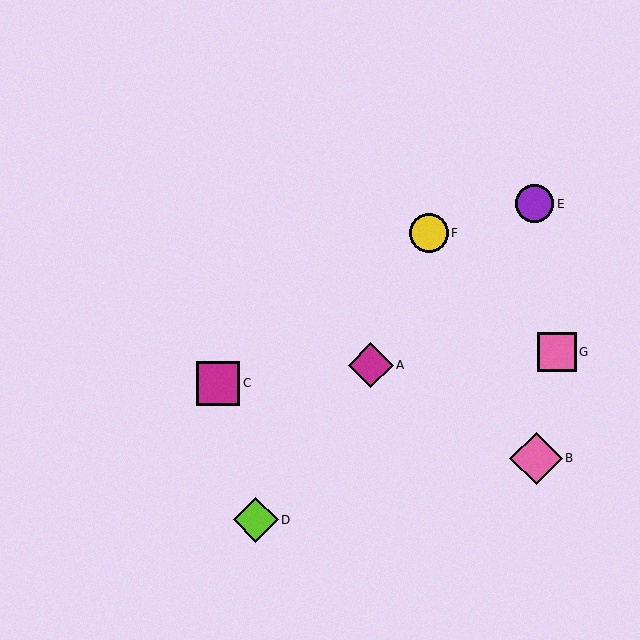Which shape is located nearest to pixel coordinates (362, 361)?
The magenta diamond (labeled A) at (371, 365) is nearest to that location.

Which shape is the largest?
The pink diamond (labeled B) is the largest.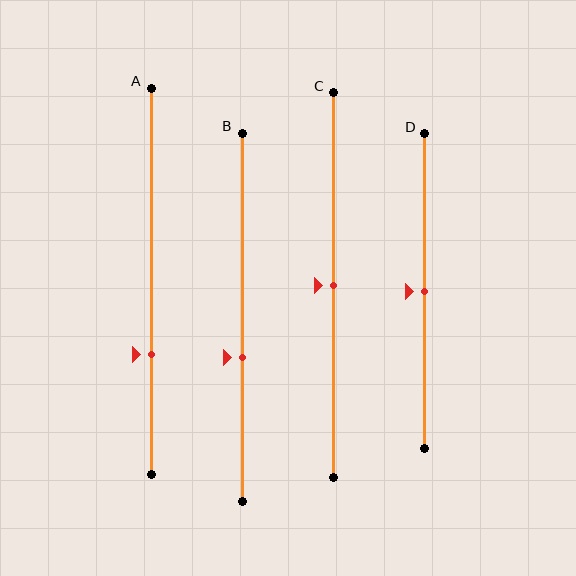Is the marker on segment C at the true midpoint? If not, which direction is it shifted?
Yes, the marker on segment C is at the true midpoint.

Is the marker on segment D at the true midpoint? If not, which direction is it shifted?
Yes, the marker on segment D is at the true midpoint.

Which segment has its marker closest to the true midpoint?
Segment C has its marker closest to the true midpoint.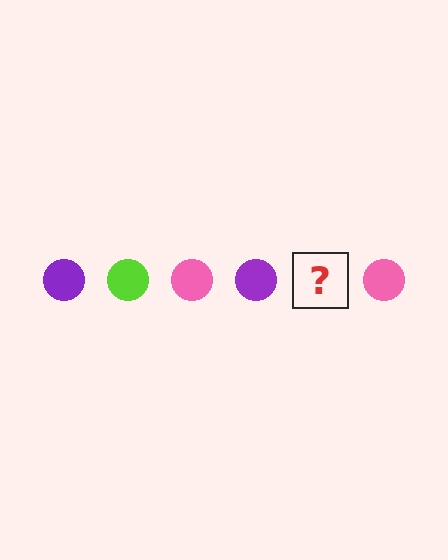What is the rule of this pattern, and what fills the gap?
The rule is that the pattern cycles through purple, lime, pink circles. The gap should be filled with a lime circle.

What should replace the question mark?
The question mark should be replaced with a lime circle.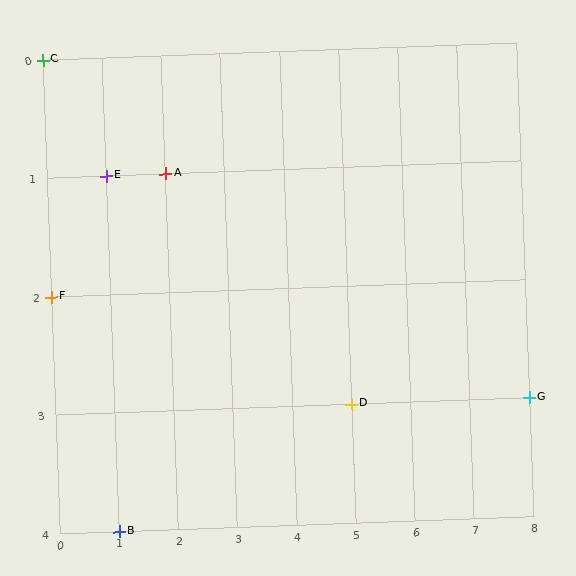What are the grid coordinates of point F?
Point F is at grid coordinates (0, 2).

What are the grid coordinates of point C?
Point C is at grid coordinates (0, 0).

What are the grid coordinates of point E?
Point E is at grid coordinates (1, 1).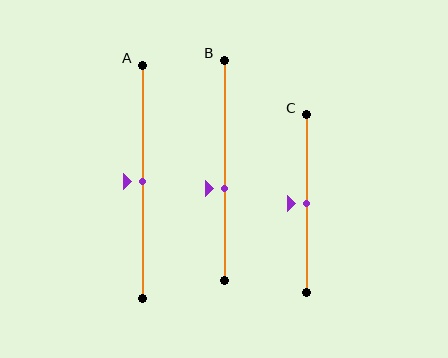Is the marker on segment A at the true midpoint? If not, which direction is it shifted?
Yes, the marker on segment A is at the true midpoint.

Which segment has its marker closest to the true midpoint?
Segment A has its marker closest to the true midpoint.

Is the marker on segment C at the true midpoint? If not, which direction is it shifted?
Yes, the marker on segment C is at the true midpoint.